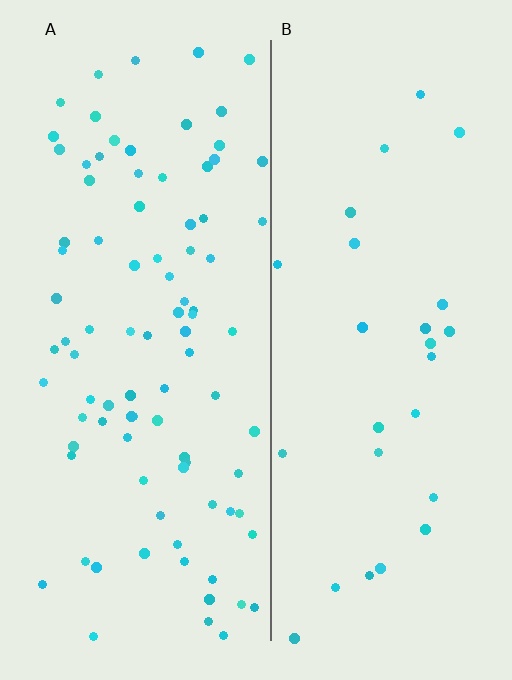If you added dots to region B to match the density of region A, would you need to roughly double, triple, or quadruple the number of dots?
Approximately triple.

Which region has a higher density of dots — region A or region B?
A (the left).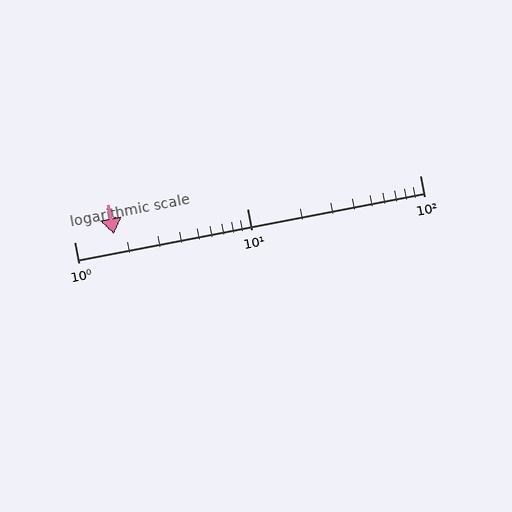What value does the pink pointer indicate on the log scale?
The pointer indicates approximately 1.7.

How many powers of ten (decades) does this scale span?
The scale spans 2 decades, from 1 to 100.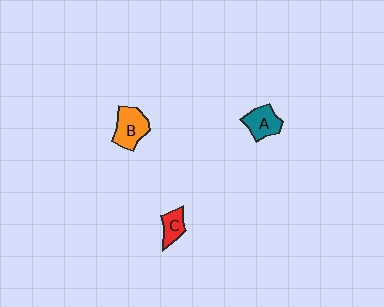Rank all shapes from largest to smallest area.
From largest to smallest: B (orange), A (teal), C (red).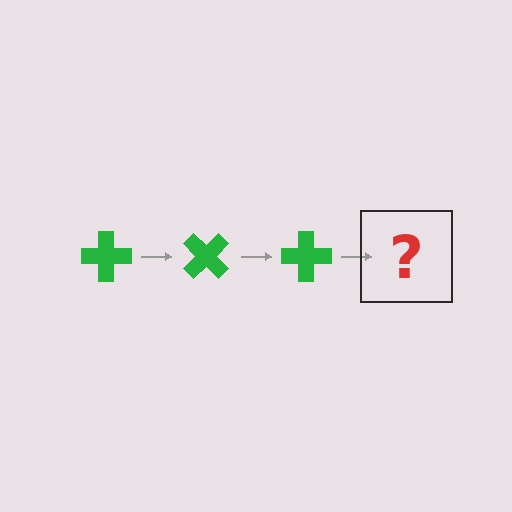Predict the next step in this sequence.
The next step is a green cross rotated 135 degrees.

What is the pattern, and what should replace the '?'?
The pattern is that the cross rotates 45 degrees each step. The '?' should be a green cross rotated 135 degrees.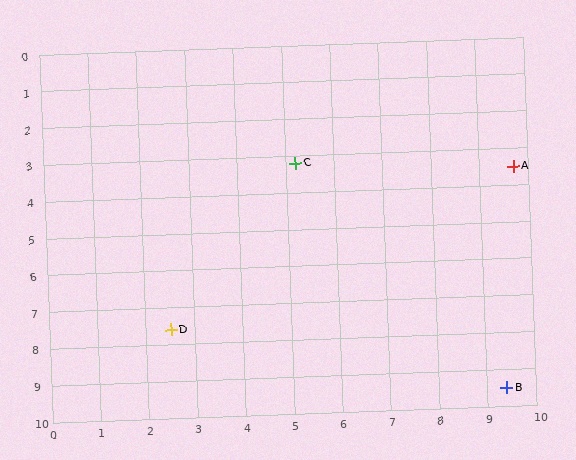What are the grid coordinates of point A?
Point A is at approximately (9.7, 3.5).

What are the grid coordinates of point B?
Point B is at approximately (9.4, 9.5).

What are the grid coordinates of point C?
Point C is at approximately (5.2, 3.2).